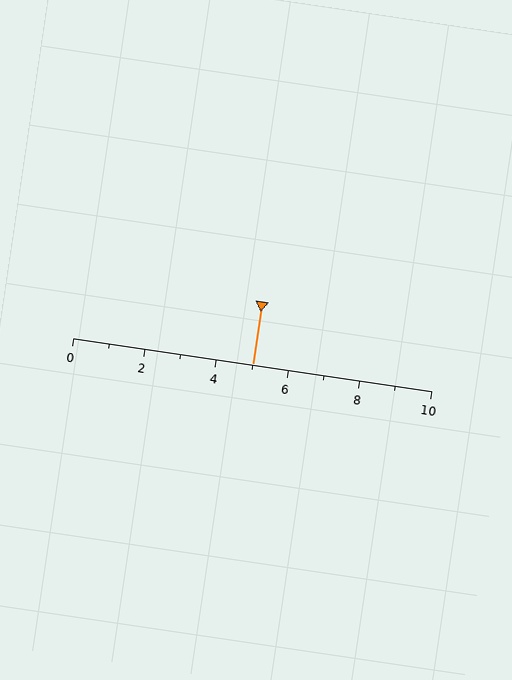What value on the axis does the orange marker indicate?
The marker indicates approximately 5.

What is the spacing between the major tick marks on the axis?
The major ticks are spaced 2 apart.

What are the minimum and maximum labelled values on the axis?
The axis runs from 0 to 10.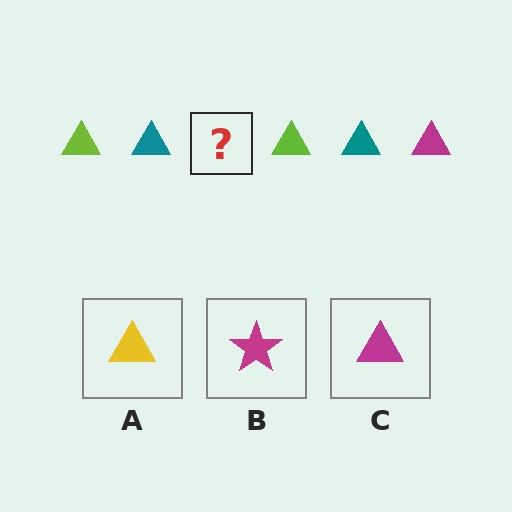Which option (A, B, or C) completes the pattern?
C.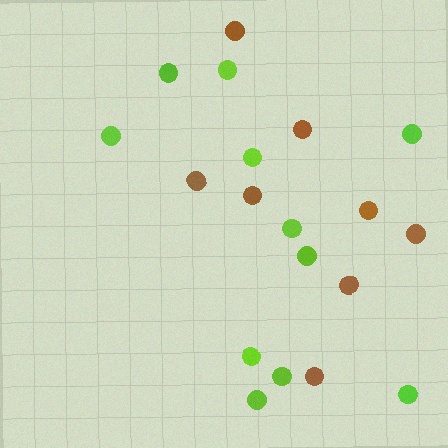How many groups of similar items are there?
There are 2 groups: one group of brown circles (8) and one group of lime circles (11).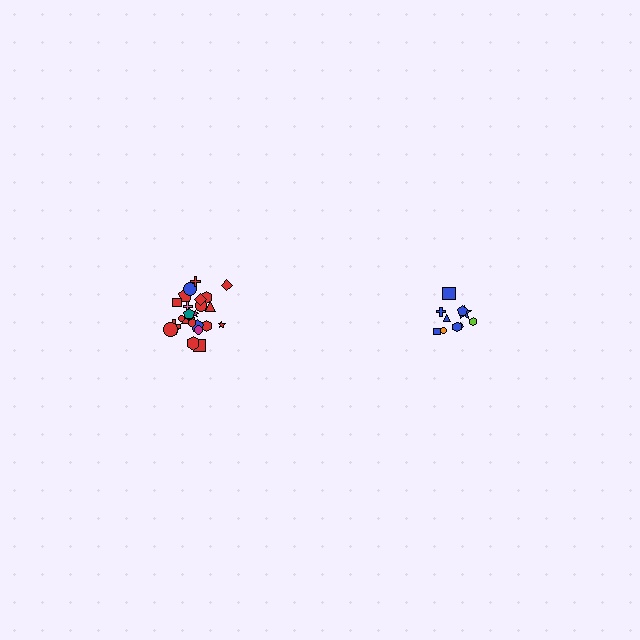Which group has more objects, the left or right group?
The left group.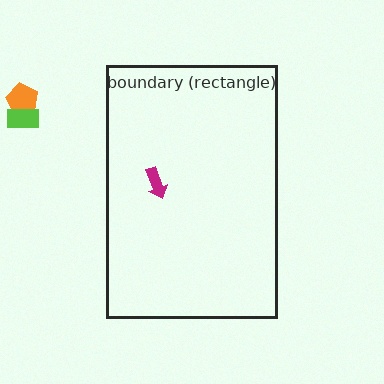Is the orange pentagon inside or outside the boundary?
Outside.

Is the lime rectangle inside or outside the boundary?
Outside.